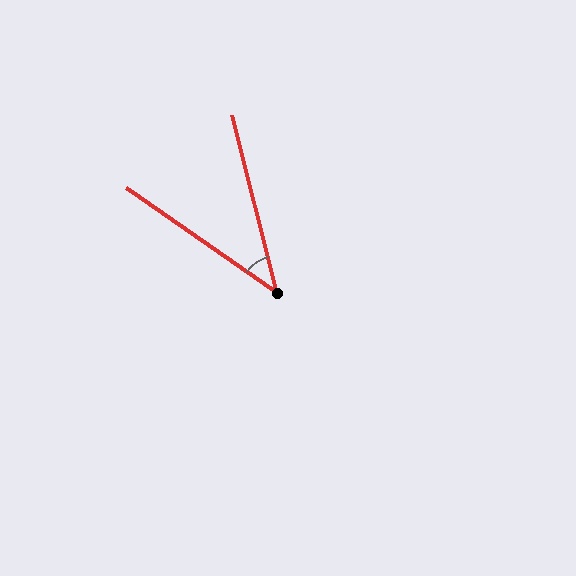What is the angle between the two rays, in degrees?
Approximately 41 degrees.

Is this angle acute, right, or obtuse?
It is acute.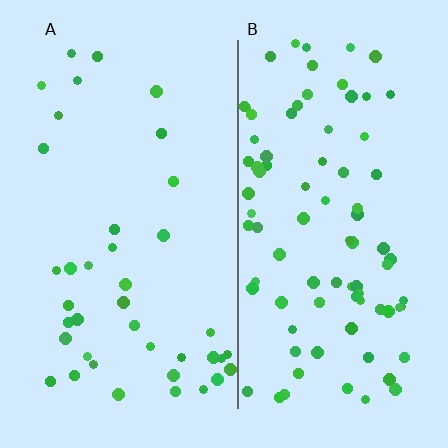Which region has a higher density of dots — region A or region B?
B (the right).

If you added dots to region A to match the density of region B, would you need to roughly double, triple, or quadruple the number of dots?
Approximately double.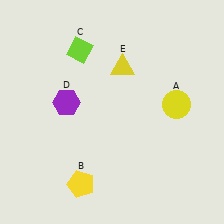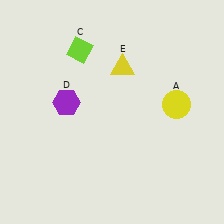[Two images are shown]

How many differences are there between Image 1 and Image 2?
There is 1 difference between the two images.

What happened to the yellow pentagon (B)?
The yellow pentagon (B) was removed in Image 2. It was in the bottom-left area of Image 1.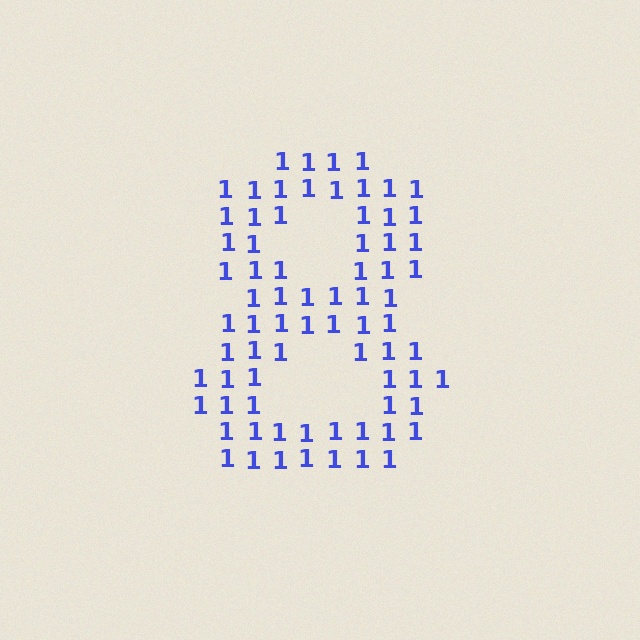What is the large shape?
The large shape is the digit 8.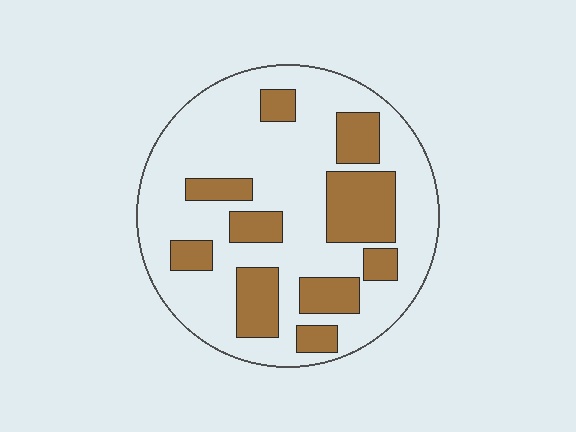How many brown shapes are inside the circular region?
10.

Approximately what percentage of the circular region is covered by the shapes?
Approximately 30%.